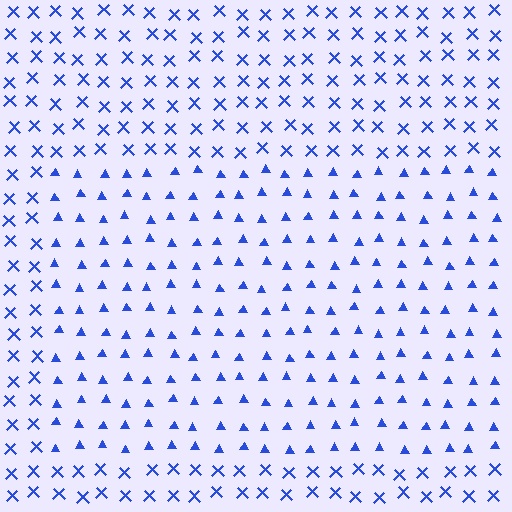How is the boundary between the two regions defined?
The boundary is defined by a change in element shape: triangles inside vs. X marks outside. All elements share the same color and spacing.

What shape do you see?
I see a rectangle.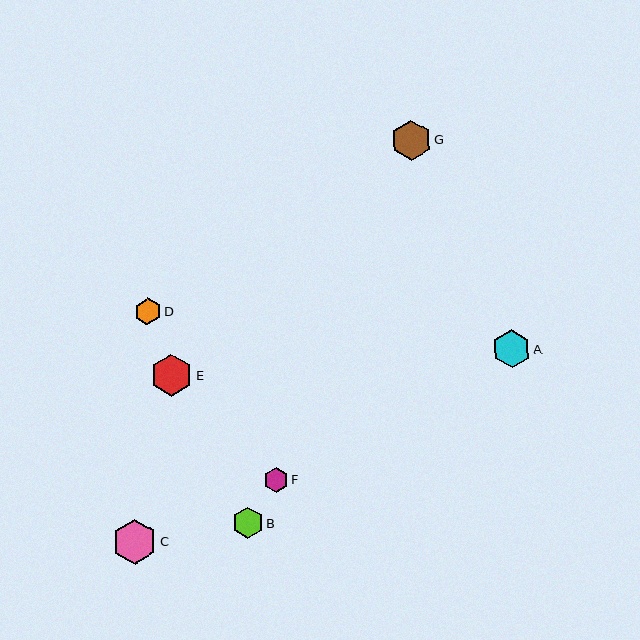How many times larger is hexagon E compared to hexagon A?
Hexagon E is approximately 1.1 times the size of hexagon A.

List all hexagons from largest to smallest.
From largest to smallest: C, E, G, A, B, D, F.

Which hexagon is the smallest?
Hexagon F is the smallest with a size of approximately 24 pixels.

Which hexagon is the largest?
Hexagon C is the largest with a size of approximately 45 pixels.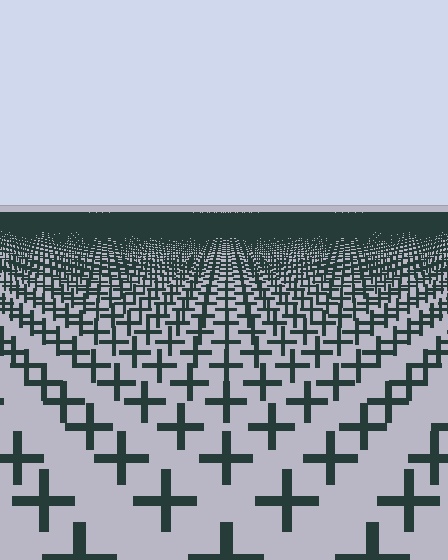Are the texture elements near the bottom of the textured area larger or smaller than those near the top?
Larger. Near the bottom, elements are closer to the viewer and appear at a bigger on-screen size.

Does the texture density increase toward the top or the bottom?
Density increases toward the top.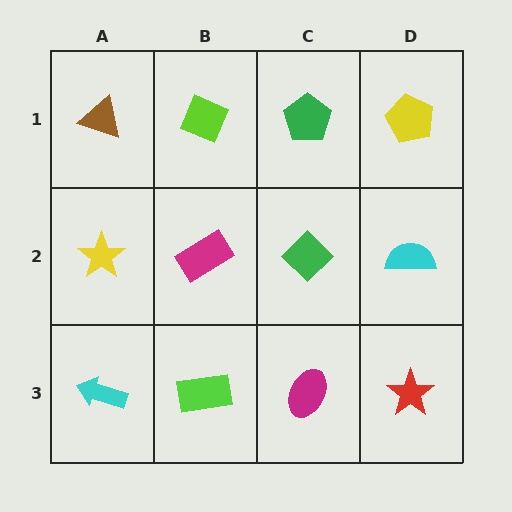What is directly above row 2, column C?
A green pentagon.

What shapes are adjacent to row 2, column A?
A brown triangle (row 1, column A), a cyan arrow (row 3, column A), a magenta rectangle (row 2, column B).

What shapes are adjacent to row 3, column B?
A magenta rectangle (row 2, column B), a cyan arrow (row 3, column A), a magenta ellipse (row 3, column C).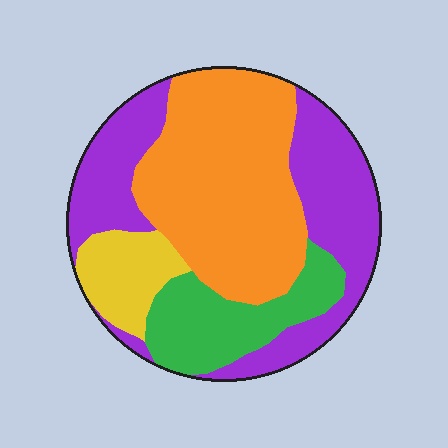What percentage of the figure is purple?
Purple takes up about one third (1/3) of the figure.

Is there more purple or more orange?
Orange.